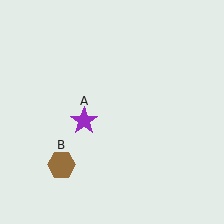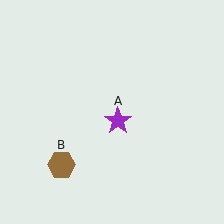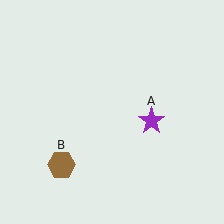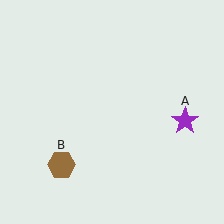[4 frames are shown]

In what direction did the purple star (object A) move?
The purple star (object A) moved right.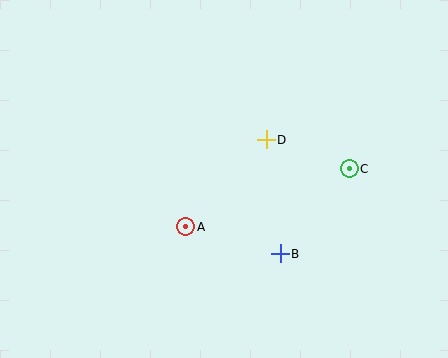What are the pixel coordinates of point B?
Point B is at (280, 254).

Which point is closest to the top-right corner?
Point C is closest to the top-right corner.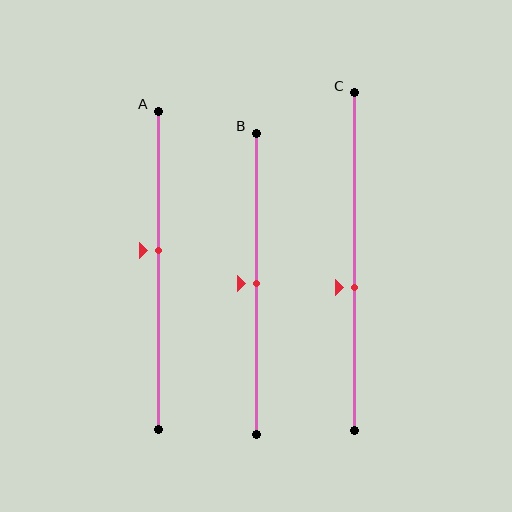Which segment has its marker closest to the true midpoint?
Segment B has its marker closest to the true midpoint.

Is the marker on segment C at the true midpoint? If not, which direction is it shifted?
No, the marker on segment C is shifted downward by about 8% of the segment length.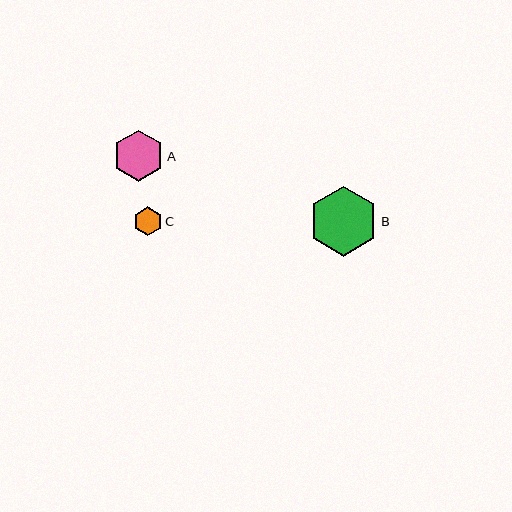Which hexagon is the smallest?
Hexagon C is the smallest with a size of approximately 29 pixels.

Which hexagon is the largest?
Hexagon B is the largest with a size of approximately 70 pixels.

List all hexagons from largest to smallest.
From largest to smallest: B, A, C.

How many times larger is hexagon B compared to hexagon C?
Hexagon B is approximately 2.4 times the size of hexagon C.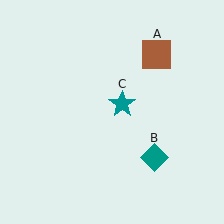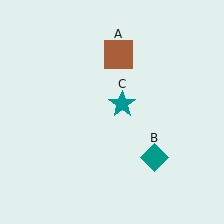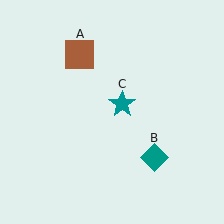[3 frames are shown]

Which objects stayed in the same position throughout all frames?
Teal diamond (object B) and teal star (object C) remained stationary.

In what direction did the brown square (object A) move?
The brown square (object A) moved left.